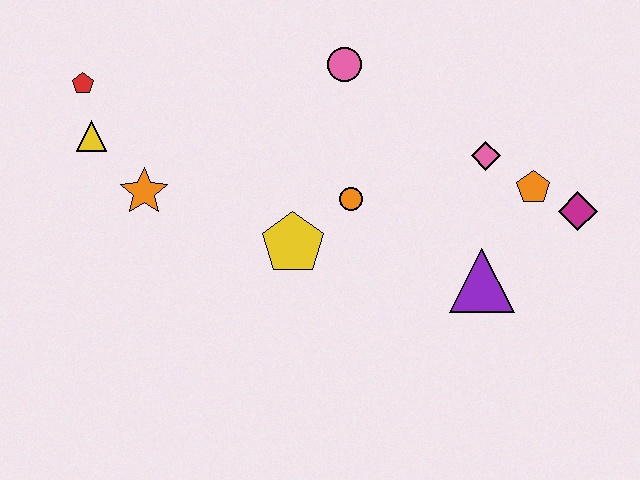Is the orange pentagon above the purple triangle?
Yes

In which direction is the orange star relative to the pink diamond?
The orange star is to the left of the pink diamond.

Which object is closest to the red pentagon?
The yellow triangle is closest to the red pentagon.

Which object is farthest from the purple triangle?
The red pentagon is farthest from the purple triangle.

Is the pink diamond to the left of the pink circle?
No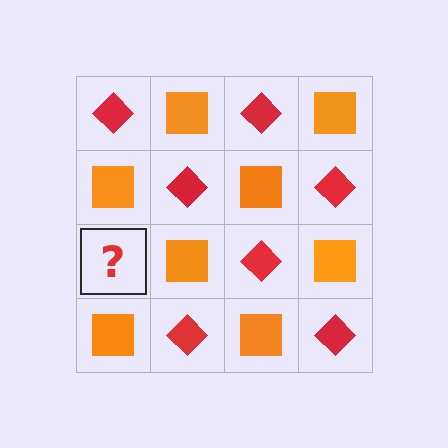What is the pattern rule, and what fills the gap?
The rule is that it alternates red diamond and orange square in a checkerboard pattern. The gap should be filled with a red diamond.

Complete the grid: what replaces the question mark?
The question mark should be replaced with a red diamond.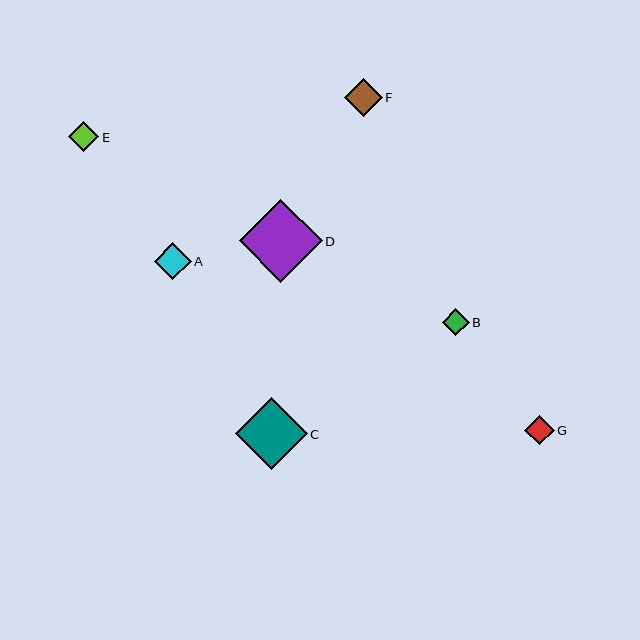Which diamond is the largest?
Diamond D is the largest with a size of approximately 83 pixels.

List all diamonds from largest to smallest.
From largest to smallest: D, C, F, A, E, G, B.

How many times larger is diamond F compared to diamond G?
Diamond F is approximately 1.3 times the size of diamond G.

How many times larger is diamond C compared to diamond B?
Diamond C is approximately 2.7 times the size of diamond B.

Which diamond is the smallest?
Diamond B is the smallest with a size of approximately 27 pixels.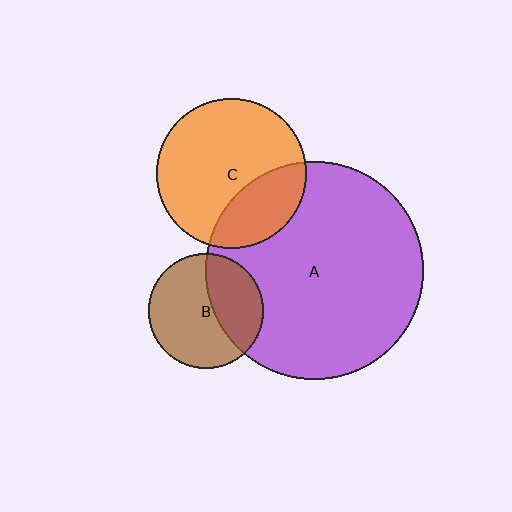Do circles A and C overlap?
Yes.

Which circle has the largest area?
Circle A (purple).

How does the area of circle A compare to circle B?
Approximately 3.6 times.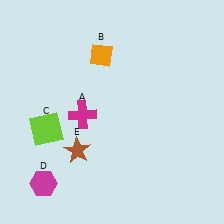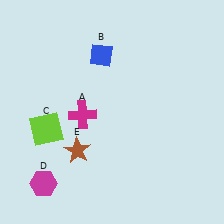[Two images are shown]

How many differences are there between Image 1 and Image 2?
There is 1 difference between the two images.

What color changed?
The diamond (B) changed from orange in Image 1 to blue in Image 2.